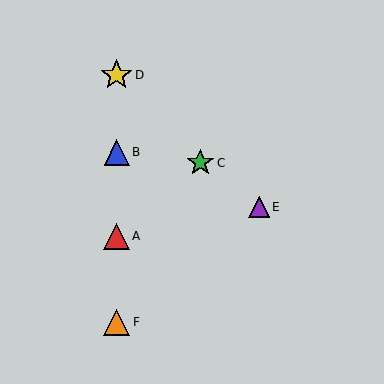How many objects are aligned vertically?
4 objects (A, B, D, F) are aligned vertically.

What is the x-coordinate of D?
Object D is at x≈117.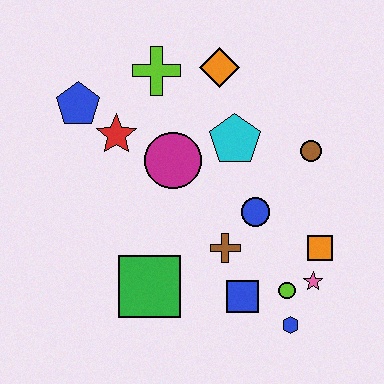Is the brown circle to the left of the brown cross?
No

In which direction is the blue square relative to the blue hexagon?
The blue square is to the left of the blue hexagon.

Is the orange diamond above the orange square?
Yes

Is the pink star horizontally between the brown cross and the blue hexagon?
No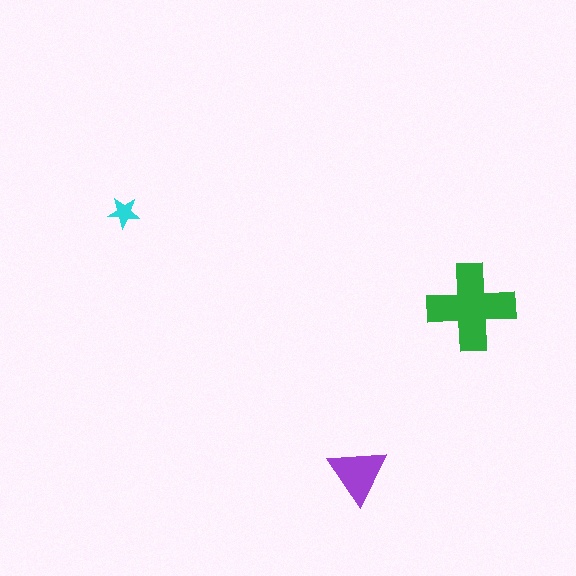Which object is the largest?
The green cross.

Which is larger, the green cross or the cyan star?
The green cross.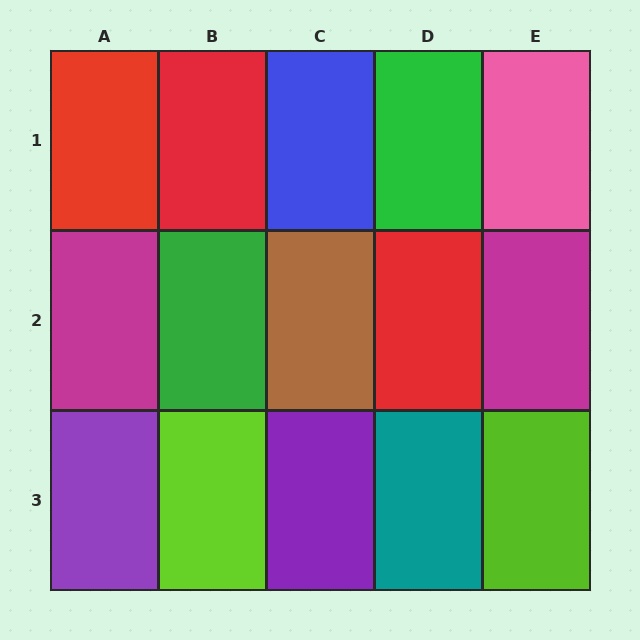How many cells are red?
3 cells are red.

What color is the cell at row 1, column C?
Blue.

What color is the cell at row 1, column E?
Pink.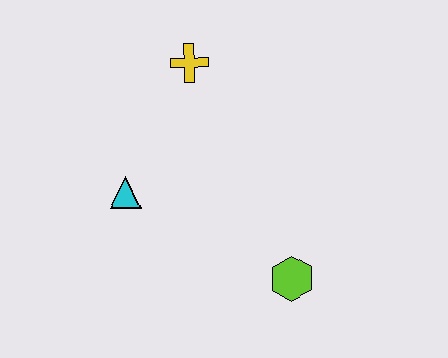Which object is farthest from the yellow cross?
The lime hexagon is farthest from the yellow cross.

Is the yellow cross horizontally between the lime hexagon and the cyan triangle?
Yes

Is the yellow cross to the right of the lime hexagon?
No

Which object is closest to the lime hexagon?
The cyan triangle is closest to the lime hexagon.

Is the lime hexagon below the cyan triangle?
Yes